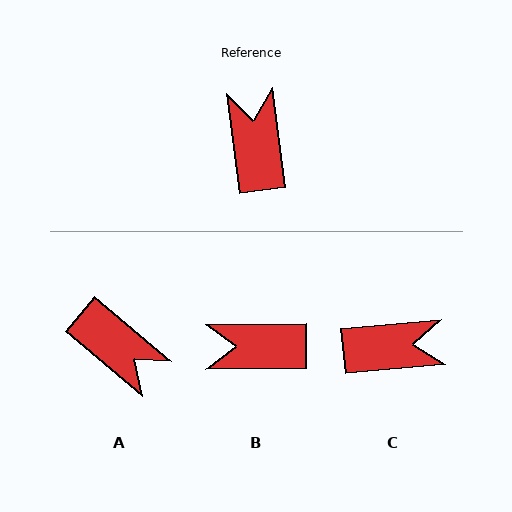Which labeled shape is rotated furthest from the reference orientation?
A, about 137 degrees away.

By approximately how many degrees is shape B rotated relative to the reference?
Approximately 83 degrees counter-clockwise.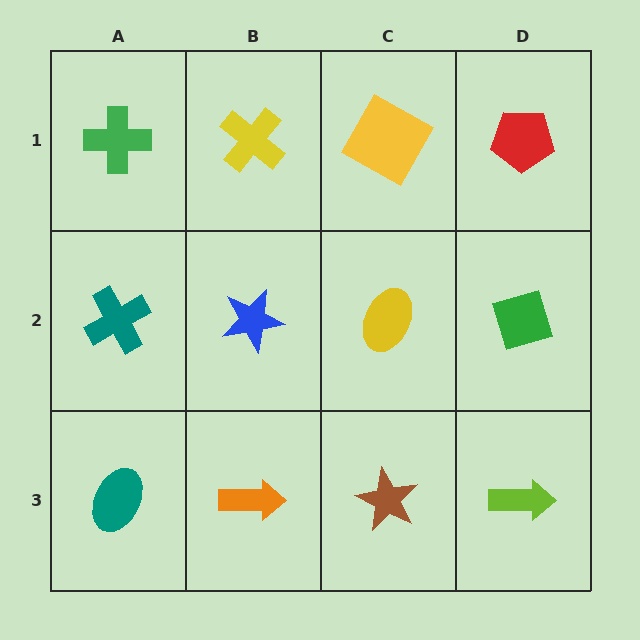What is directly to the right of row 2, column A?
A blue star.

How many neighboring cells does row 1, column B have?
3.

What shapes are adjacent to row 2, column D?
A red pentagon (row 1, column D), a lime arrow (row 3, column D), a yellow ellipse (row 2, column C).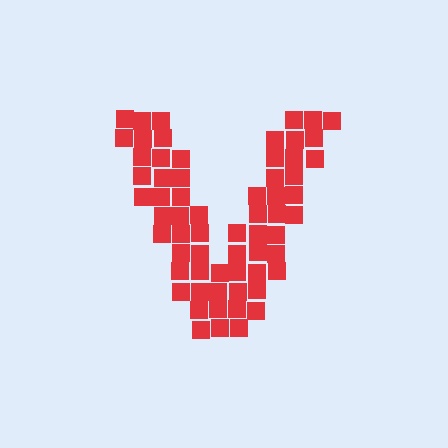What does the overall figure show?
The overall figure shows the letter V.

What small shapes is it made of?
It is made of small squares.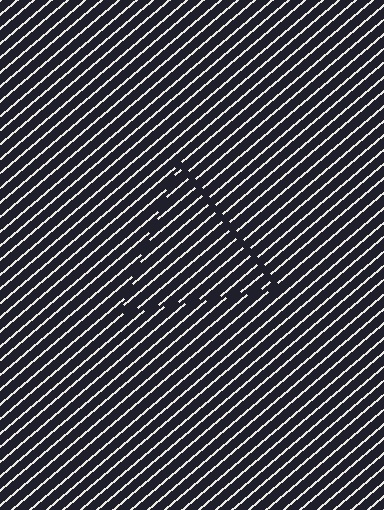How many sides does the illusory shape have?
3 sides — the line-ends trace a triangle.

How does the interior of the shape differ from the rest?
The interior of the shape contains the same grating, shifted by half a period — the contour is defined by the phase discontinuity where line-ends from the inner and outer gratings abut.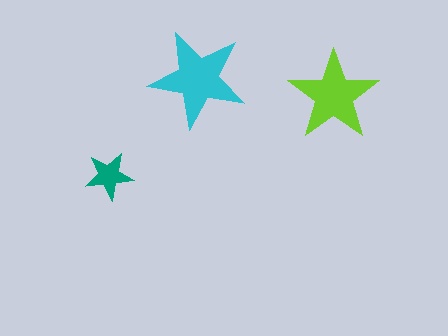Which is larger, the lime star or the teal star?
The lime one.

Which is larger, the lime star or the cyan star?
The cyan one.